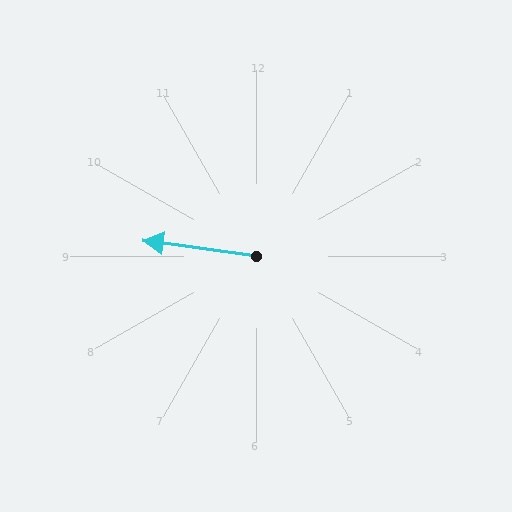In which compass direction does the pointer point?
West.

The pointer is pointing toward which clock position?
Roughly 9 o'clock.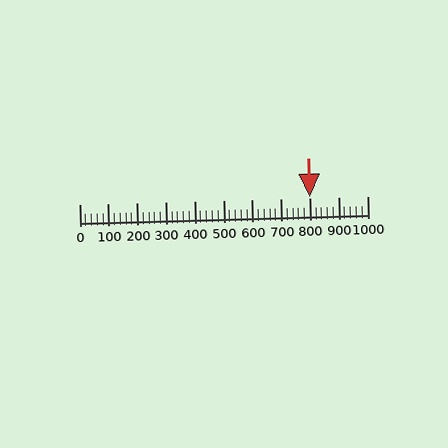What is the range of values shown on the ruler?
The ruler shows values from 0 to 1000.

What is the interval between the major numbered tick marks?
The major tick marks are spaced 100 units apart.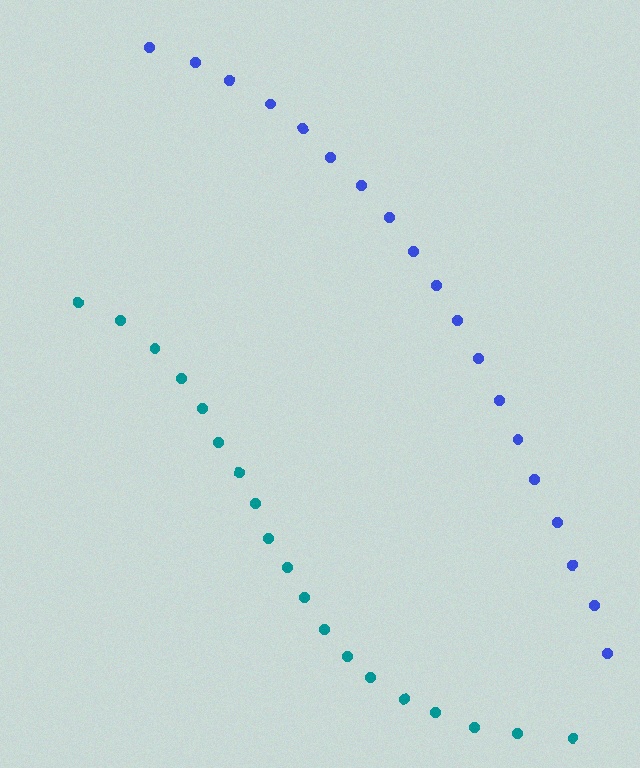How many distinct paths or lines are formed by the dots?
There are 2 distinct paths.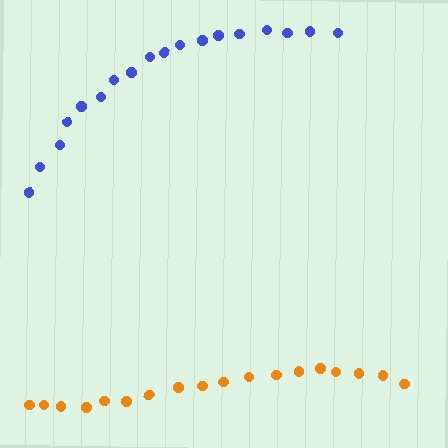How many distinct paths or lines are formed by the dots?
There are 2 distinct paths.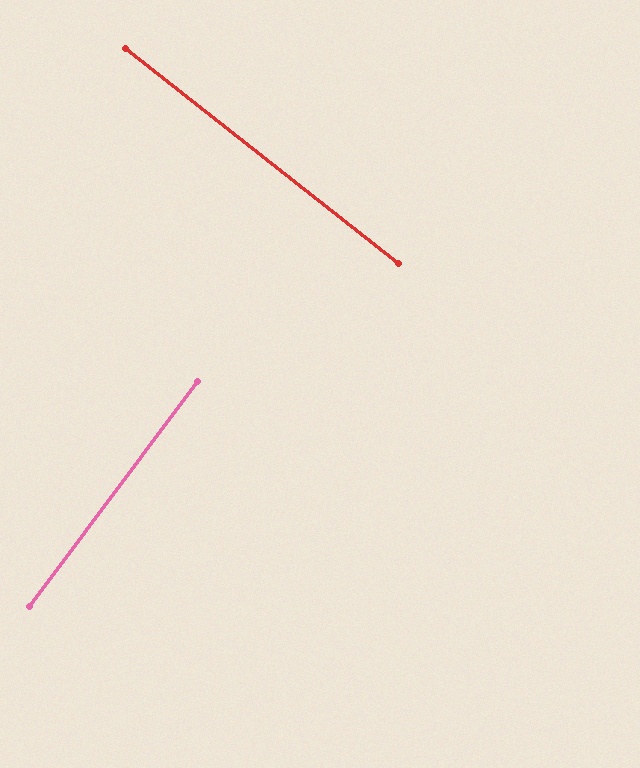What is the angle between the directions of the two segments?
Approximately 88 degrees.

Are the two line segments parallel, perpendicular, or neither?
Perpendicular — they meet at approximately 88°.